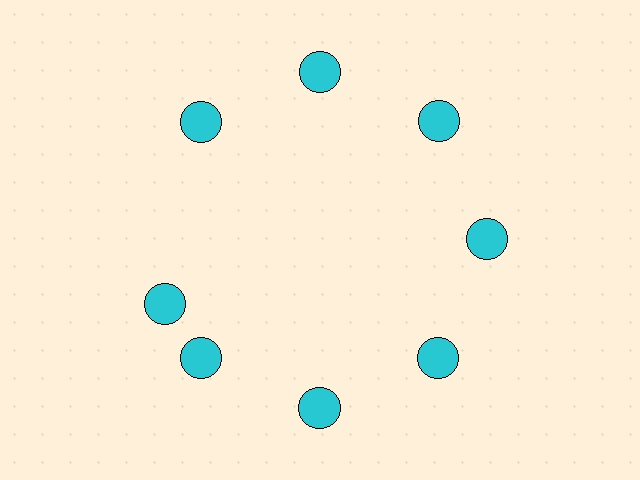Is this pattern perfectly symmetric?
No. The 8 cyan circles are arranged in a ring, but one element near the 9 o'clock position is rotated out of alignment along the ring, breaking the 8-fold rotational symmetry.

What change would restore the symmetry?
The symmetry would be restored by rotating it back into even spacing with its neighbors so that all 8 circles sit at equal angles and equal distance from the center.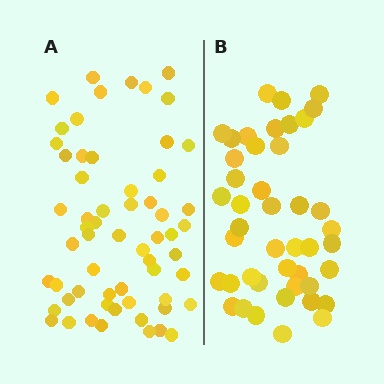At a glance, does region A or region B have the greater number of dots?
Region A (the left region) has more dots.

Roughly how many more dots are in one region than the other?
Region A has approximately 15 more dots than region B.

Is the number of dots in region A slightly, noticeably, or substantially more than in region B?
Region A has noticeably more, but not dramatically so. The ratio is roughly 1.4 to 1.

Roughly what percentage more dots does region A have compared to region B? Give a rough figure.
About 35% more.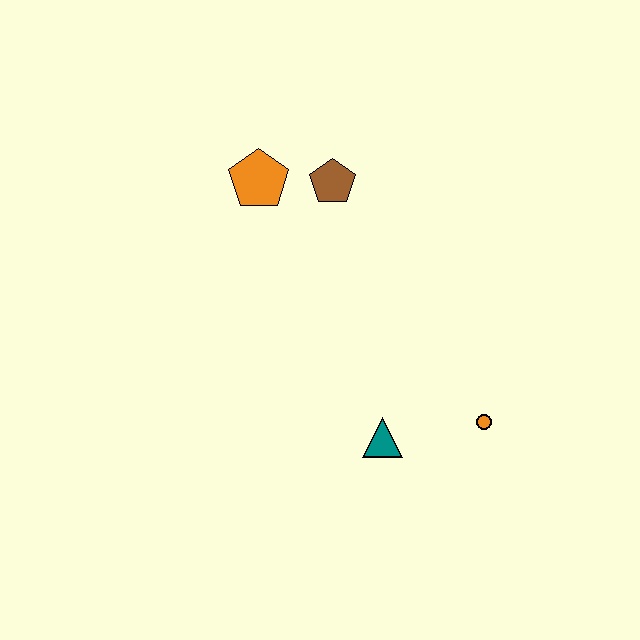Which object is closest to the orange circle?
The teal triangle is closest to the orange circle.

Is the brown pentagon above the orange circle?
Yes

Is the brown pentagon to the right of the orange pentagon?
Yes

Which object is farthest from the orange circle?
The orange pentagon is farthest from the orange circle.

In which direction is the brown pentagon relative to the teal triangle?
The brown pentagon is above the teal triangle.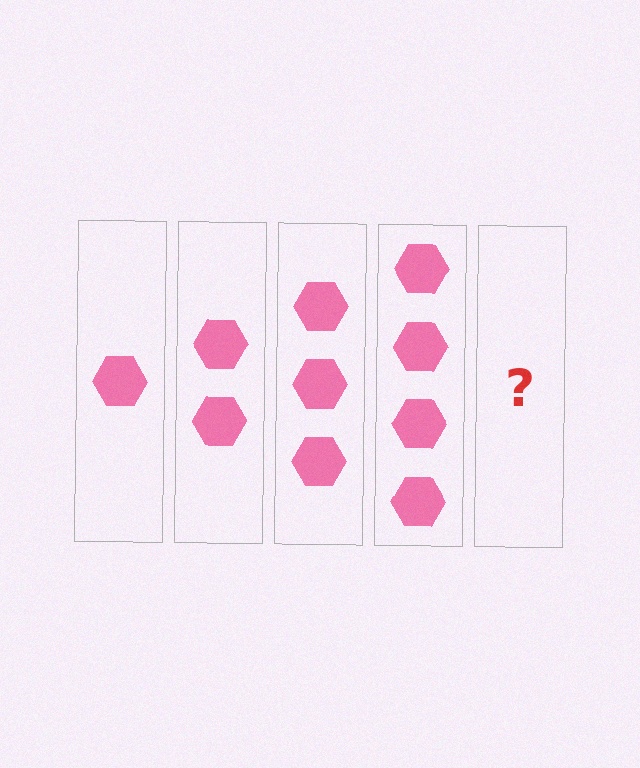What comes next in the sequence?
The next element should be 5 hexagons.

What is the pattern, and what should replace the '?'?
The pattern is that each step adds one more hexagon. The '?' should be 5 hexagons.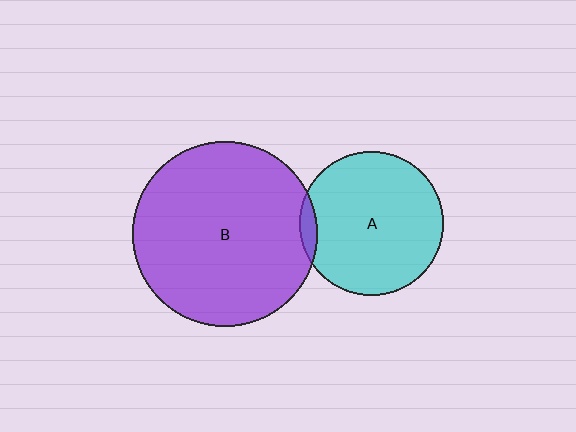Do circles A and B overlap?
Yes.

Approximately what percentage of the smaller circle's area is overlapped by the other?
Approximately 5%.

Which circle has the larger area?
Circle B (purple).